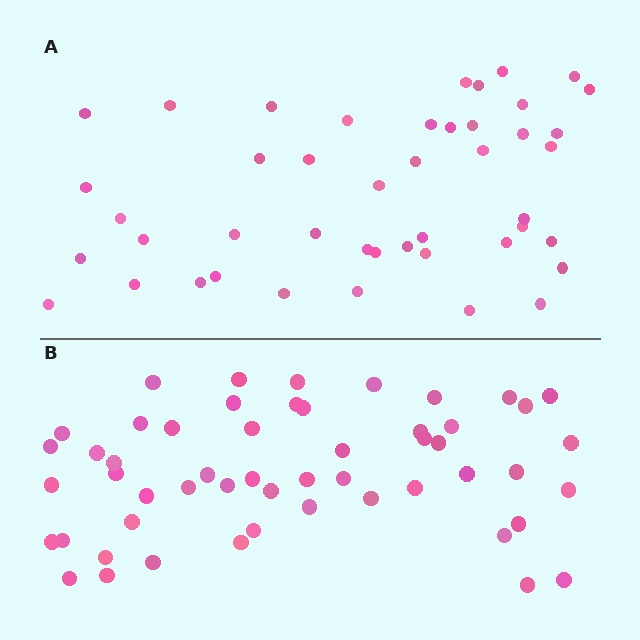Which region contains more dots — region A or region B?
Region B (the bottom region) has more dots.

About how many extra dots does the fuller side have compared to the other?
Region B has roughly 8 or so more dots than region A.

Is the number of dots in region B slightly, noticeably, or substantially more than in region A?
Region B has only slightly more — the two regions are fairly close. The ratio is roughly 1.2 to 1.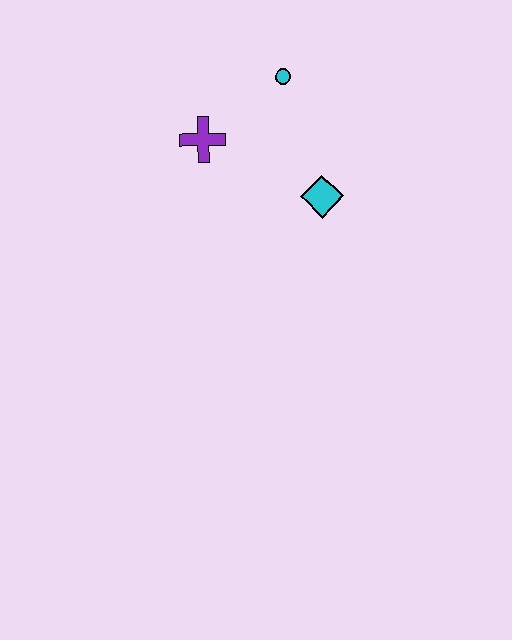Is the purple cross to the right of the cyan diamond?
No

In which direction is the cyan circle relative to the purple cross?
The cyan circle is to the right of the purple cross.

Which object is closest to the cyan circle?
The purple cross is closest to the cyan circle.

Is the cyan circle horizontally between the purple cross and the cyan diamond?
Yes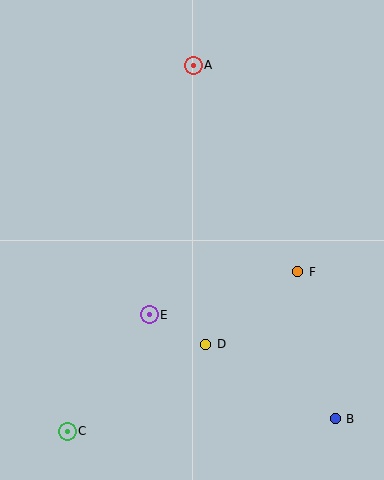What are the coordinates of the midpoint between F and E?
The midpoint between F and E is at (223, 293).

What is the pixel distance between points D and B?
The distance between D and B is 149 pixels.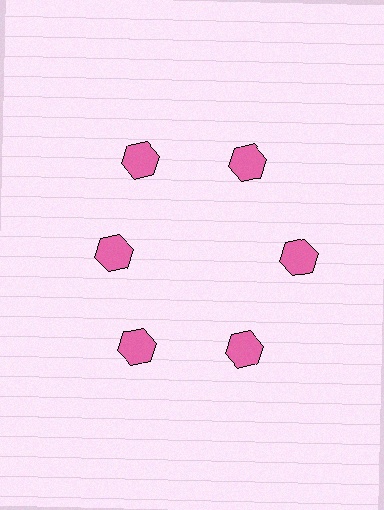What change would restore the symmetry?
The symmetry would be restored by moving it outward, back onto the ring so that all 6 hexagons sit at equal angles and equal distance from the center.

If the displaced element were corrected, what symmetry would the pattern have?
It would have 6-fold rotational symmetry — the pattern would map onto itself every 60 degrees.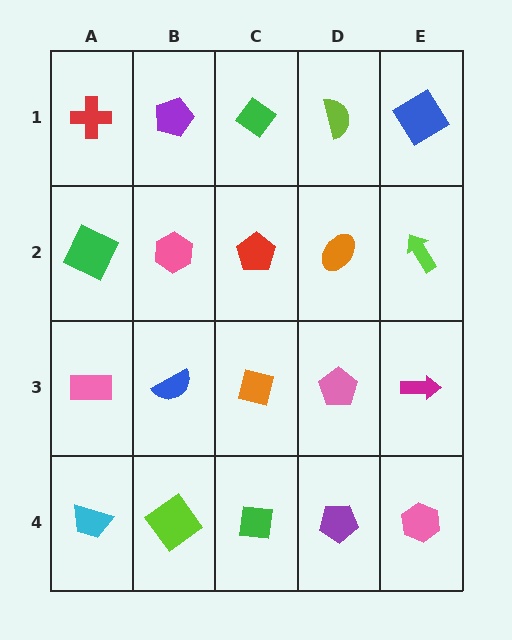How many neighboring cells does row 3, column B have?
4.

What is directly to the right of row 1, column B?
A green diamond.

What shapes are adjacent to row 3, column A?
A green square (row 2, column A), a cyan trapezoid (row 4, column A), a blue semicircle (row 3, column B).